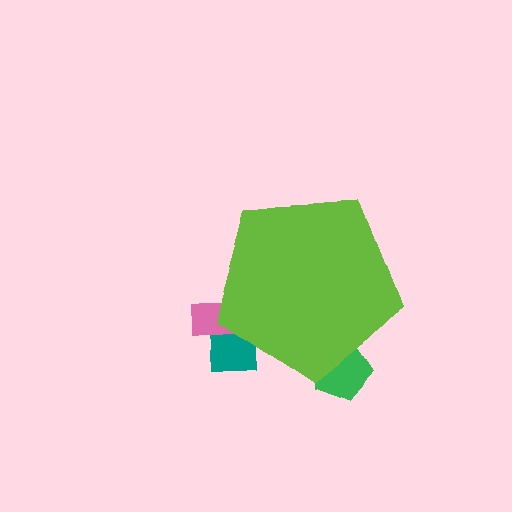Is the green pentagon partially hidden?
Yes, the green pentagon is partially hidden behind the lime pentagon.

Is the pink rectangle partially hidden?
Yes, the pink rectangle is partially hidden behind the lime pentagon.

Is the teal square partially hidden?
Yes, the teal square is partially hidden behind the lime pentagon.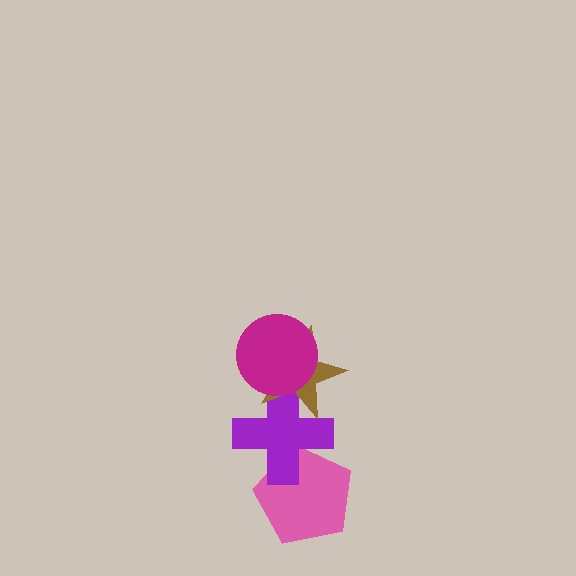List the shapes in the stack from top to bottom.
From top to bottom: the magenta circle, the brown star, the purple cross, the pink pentagon.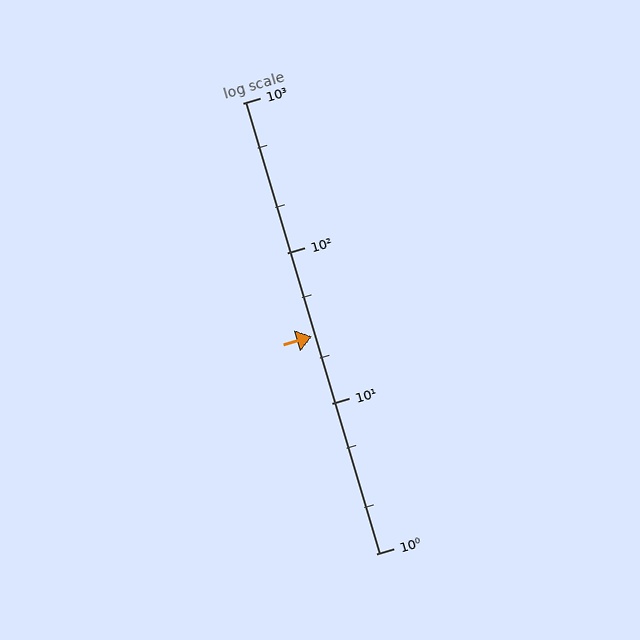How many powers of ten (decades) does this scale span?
The scale spans 3 decades, from 1 to 1000.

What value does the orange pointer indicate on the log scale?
The pointer indicates approximately 28.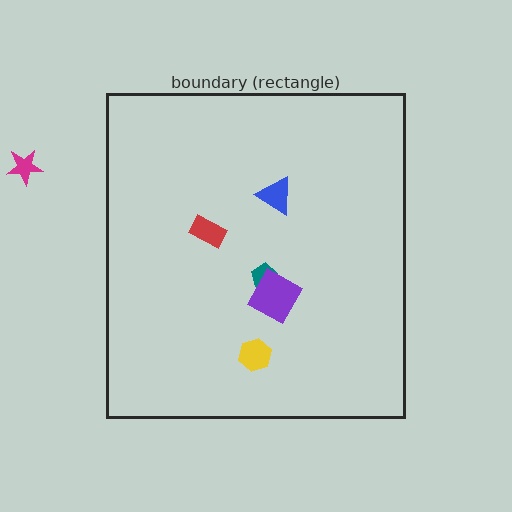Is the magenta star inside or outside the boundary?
Outside.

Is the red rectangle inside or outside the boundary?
Inside.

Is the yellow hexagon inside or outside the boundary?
Inside.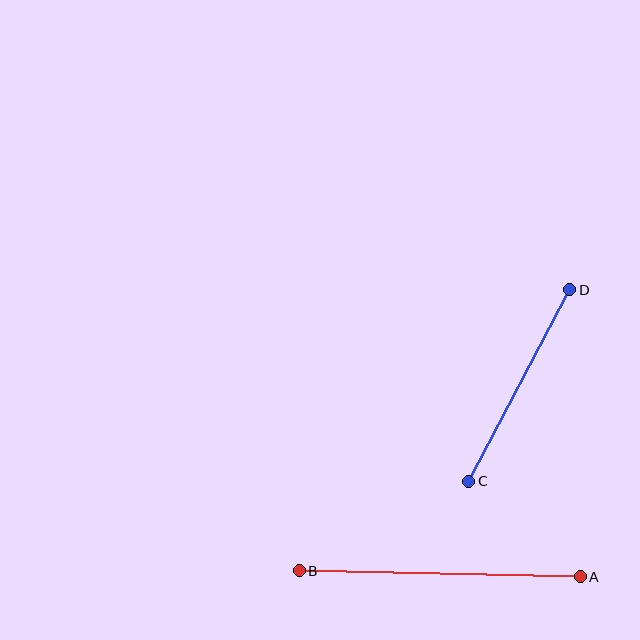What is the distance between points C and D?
The distance is approximately 217 pixels.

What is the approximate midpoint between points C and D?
The midpoint is at approximately (519, 385) pixels.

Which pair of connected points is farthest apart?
Points A and B are farthest apart.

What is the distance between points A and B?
The distance is approximately 281 pixels.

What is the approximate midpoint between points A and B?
The midpoint is at approximately (440, 574) pixels.